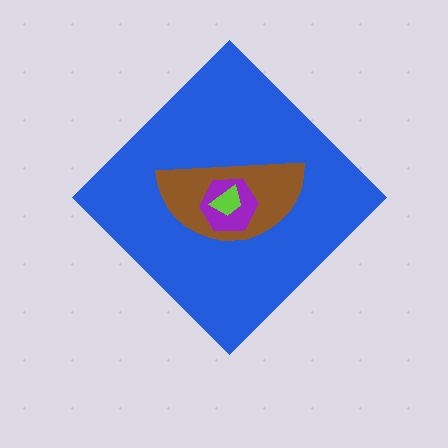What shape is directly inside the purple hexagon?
The lime trapezoid.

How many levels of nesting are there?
4.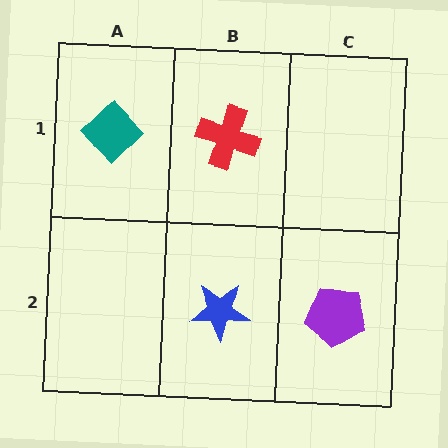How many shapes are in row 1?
2 shapes.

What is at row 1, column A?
A teal diamond.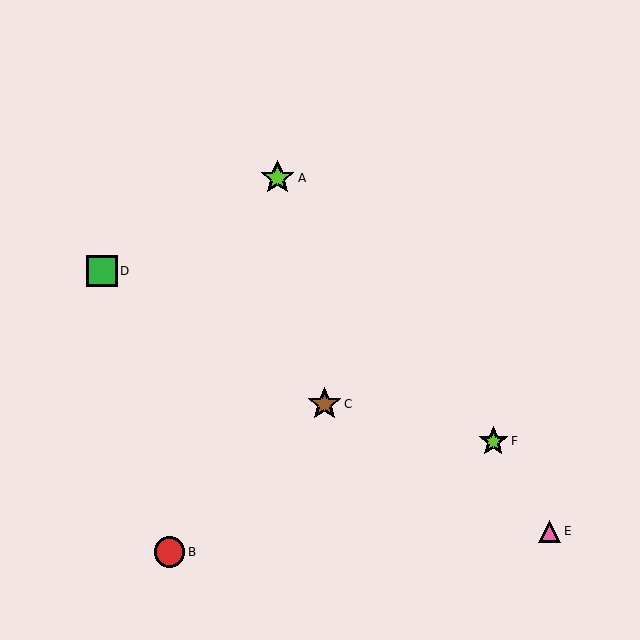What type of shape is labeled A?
Shape A is a lime star.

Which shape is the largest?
The lime star (labeled A) is the largest.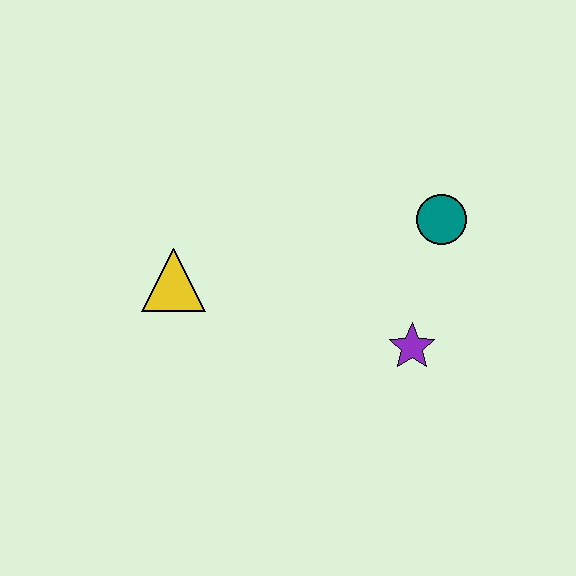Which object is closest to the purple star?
The teal circle is closest to the purple star.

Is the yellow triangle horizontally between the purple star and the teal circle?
No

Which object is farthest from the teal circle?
The yellow triangle is farthest from the teal circle.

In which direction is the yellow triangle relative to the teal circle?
The yellow triangle is to the left of the teal circle.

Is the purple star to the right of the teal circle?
No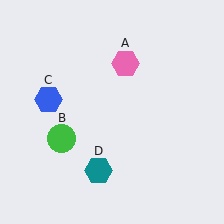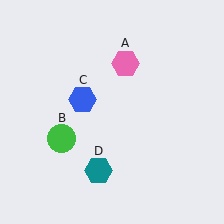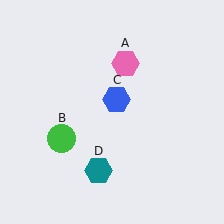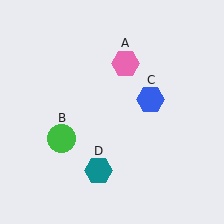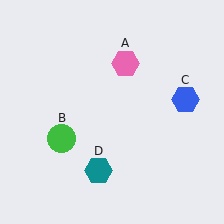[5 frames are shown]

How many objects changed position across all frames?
1 object changed position: blue hexagon (object C).